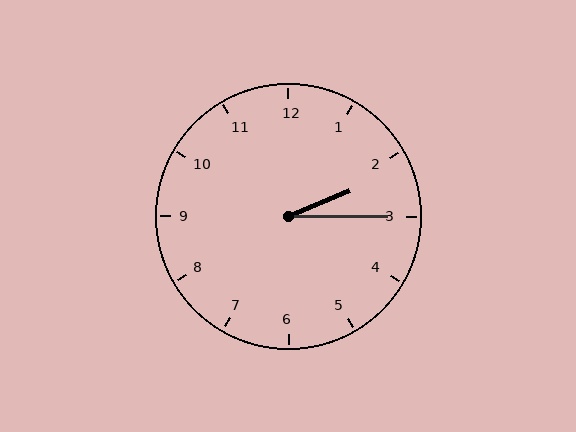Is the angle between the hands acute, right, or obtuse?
It is acute.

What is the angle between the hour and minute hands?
Approximately 22 degrees.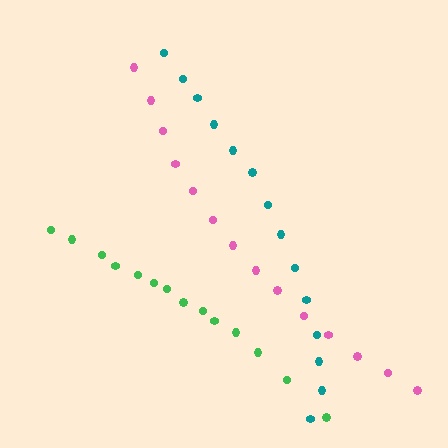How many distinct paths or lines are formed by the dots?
There are 3 distinct paths.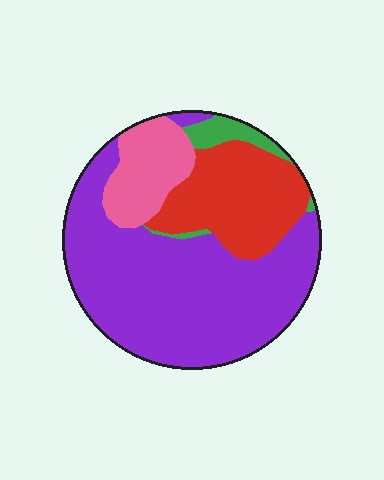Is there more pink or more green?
Pink.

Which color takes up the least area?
Green, at roughly 5%.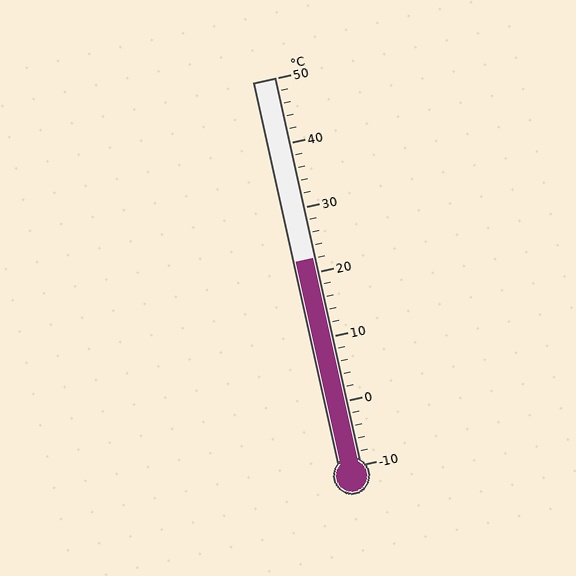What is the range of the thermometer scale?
The thermometer scale ranges from -10°C to 50°C.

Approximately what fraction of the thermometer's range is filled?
The thermometer is filled to approximately 55% of its range.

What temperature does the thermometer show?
The thermometer shows approximately 22°C.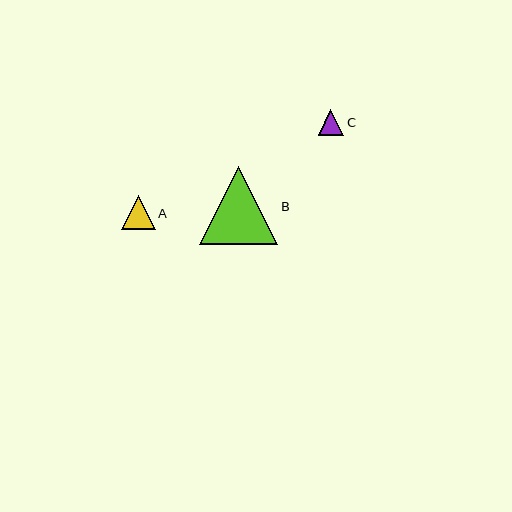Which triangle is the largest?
Triangle B is the largest with a size of approximately 78 pixels.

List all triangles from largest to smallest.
From largest to smallest: B, A, C.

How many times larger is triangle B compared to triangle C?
Triangle B is approximately 3.1 times the size of triangle C.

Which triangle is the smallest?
Triangle C is the smallest with a size of approximately 26 pixels.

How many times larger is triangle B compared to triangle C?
Triangle B is approximately 3.1 times the size of triangle C.